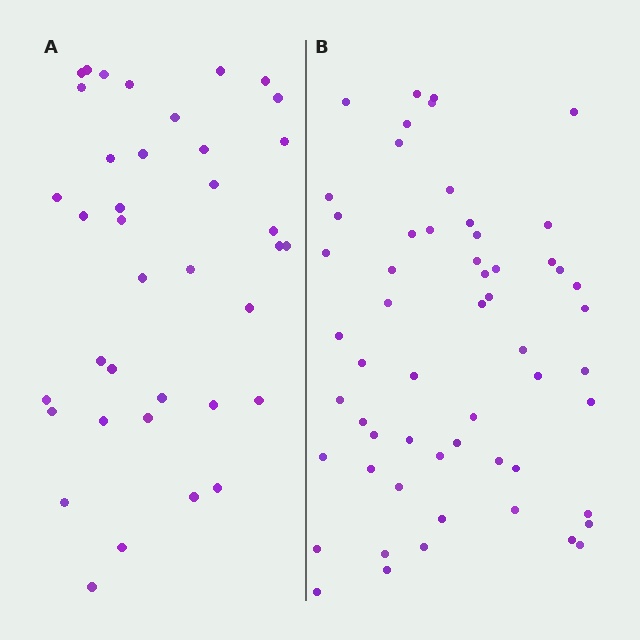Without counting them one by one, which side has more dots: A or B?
Region B (the right region) has more dots.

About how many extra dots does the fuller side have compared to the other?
Region B has approximately 20 more dots than region A.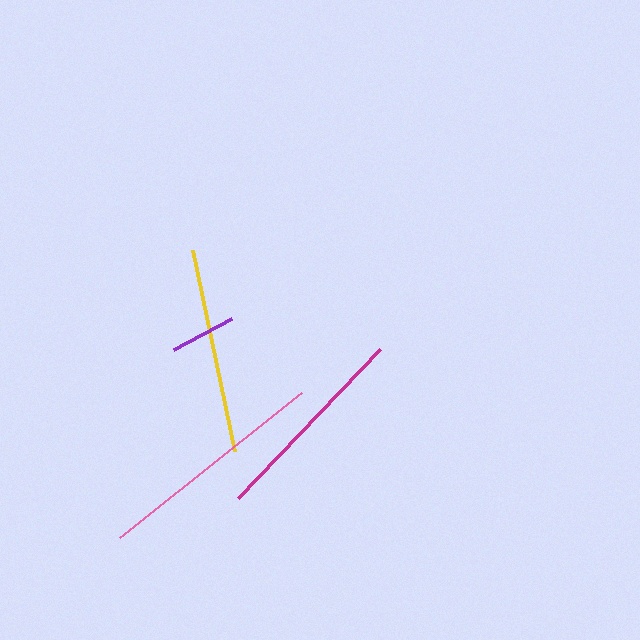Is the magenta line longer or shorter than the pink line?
The pink line is longer than the magenta line.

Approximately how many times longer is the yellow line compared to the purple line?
The yellow line is approximately 3.1 times the length of the purple line.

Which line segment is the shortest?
The purple line is the shortest at approximately 66 pixels.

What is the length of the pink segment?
The pink segment is approximately 232 pixels long.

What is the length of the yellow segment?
The yellow segment is approximately 206 pixels long.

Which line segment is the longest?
The pink line is the longest at approximately 232 pixels.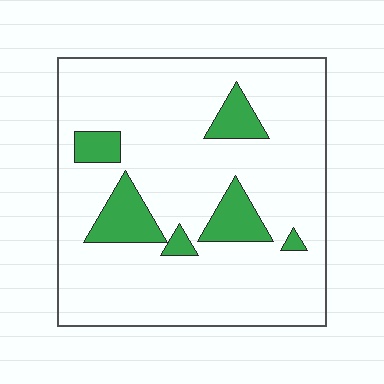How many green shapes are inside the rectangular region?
6.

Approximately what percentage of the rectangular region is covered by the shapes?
Approximately 15%.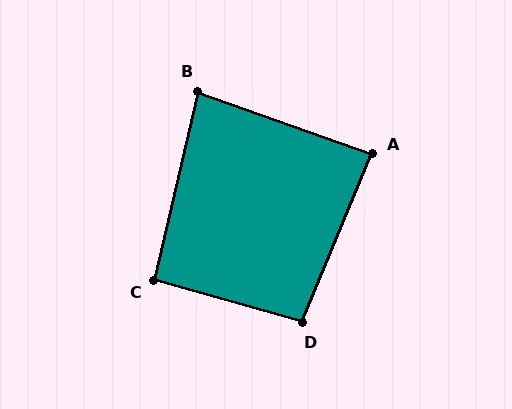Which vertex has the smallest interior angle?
B, at approximately 83 degrees.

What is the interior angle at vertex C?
Approximately 93 degrees (approximately right).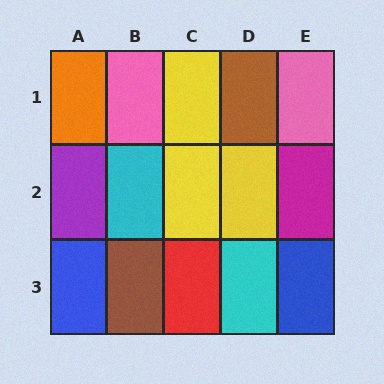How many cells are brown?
2 cells are brown.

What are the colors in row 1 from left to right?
Orange, pink, yellow, brown, pink.